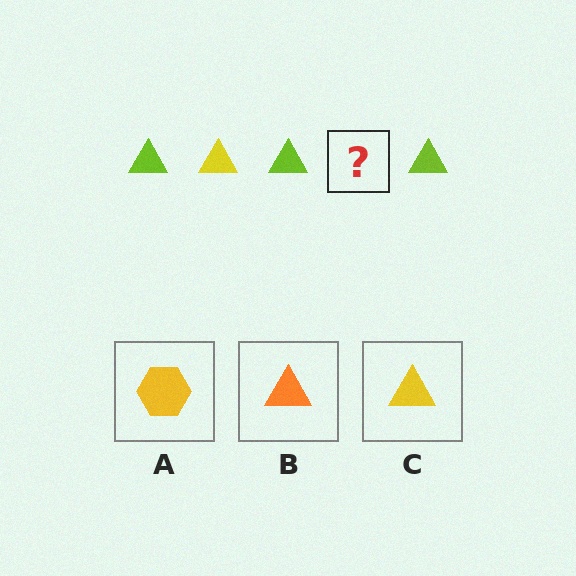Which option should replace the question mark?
Option C.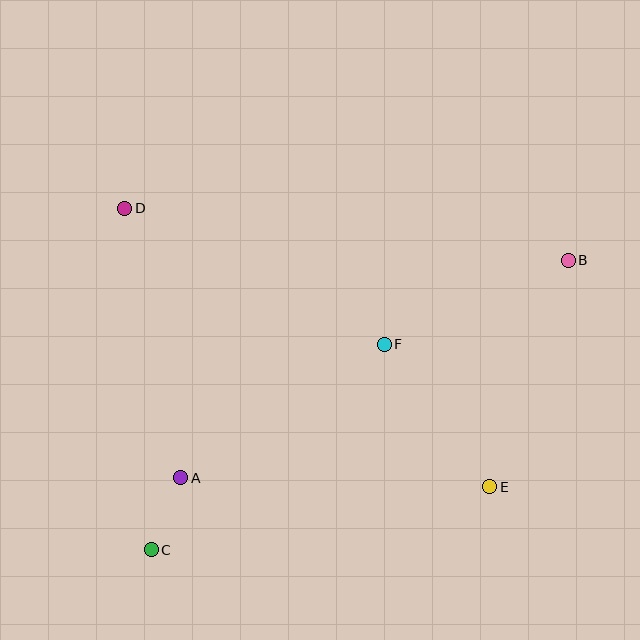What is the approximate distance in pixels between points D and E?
The distance between D and E is approximately 459 pixels.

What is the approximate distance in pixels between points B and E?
The distance between B and E is approximately 240 pixels.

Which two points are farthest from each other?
Points B and C are farthest from each other.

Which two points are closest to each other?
Points A and C are closest to each other.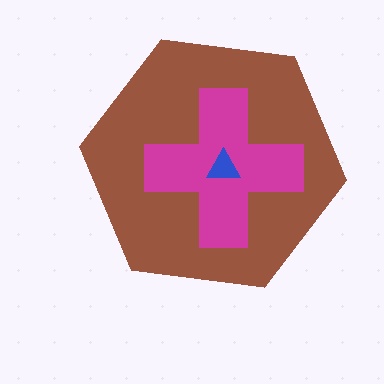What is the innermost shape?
The blue triangle.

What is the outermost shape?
The brown hexagon.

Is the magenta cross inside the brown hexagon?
Yes.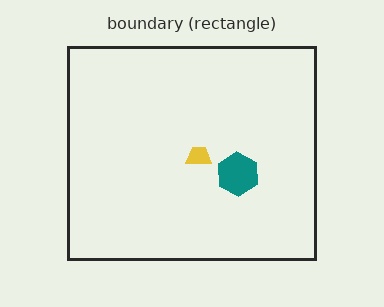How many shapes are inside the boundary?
2 inside, 0 outside.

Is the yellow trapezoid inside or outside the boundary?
Inside.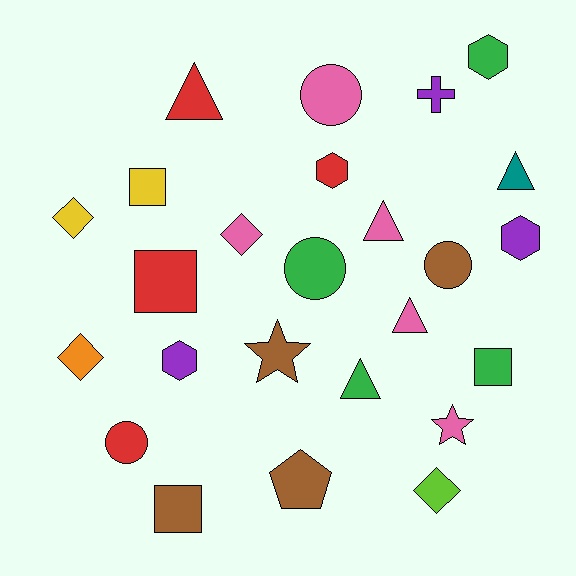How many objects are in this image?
There are 25 objects.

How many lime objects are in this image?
There is 1 lime object.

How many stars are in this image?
There are 2 stars.